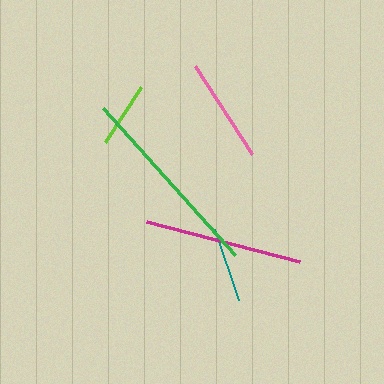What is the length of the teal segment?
The teal segment is approximately 76 pixels long.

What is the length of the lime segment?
The lime segment is approximately 66 pixels long.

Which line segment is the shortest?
The lime line is the shortest at approximately 66 pixels.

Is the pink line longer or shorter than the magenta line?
The magenta line is longer than the pink line.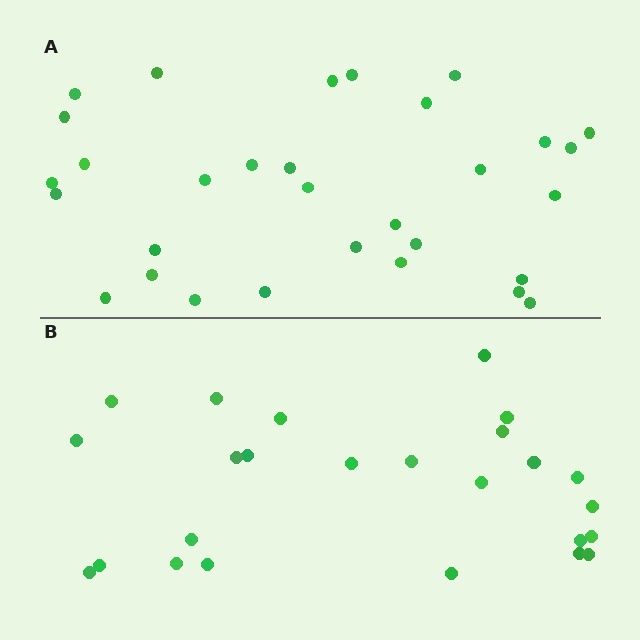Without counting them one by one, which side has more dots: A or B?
Region A (the top region) has more dots.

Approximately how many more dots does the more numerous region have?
Region A has about 6 more dots than region B.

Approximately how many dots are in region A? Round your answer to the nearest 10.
About 30 dots. (The exact count is 31, which rounds to 30.)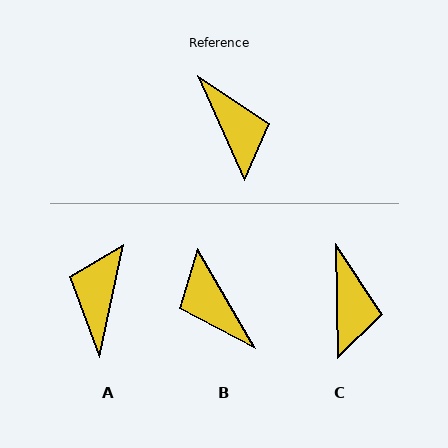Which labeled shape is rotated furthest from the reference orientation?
B, about 174 degrees away.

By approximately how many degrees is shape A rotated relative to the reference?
Approximately 144 degrees counter-clockwise.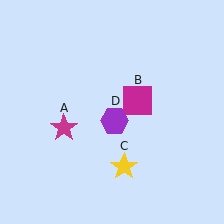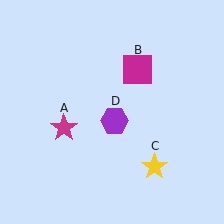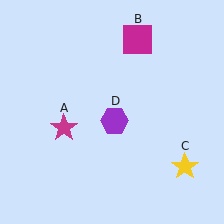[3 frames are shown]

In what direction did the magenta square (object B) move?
The magenta square (object B) moved up.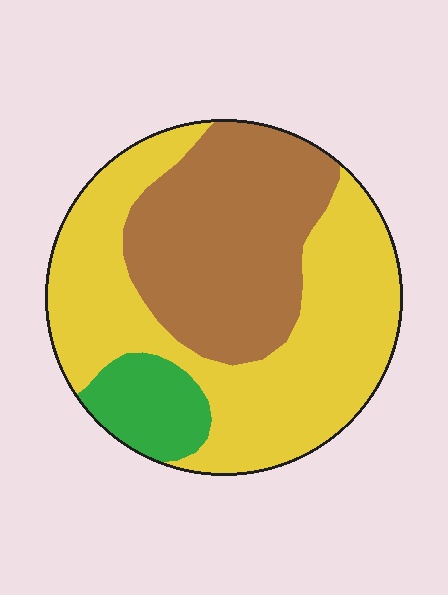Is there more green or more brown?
Brown.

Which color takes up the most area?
Yellow, at roughly 55%.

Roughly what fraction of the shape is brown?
Brown takes up about three eighths (3/8) of the shape.